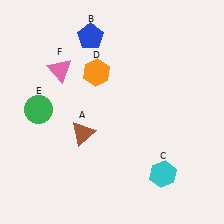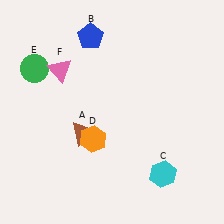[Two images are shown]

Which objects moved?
The objects that moved are: the orange hexagon (D), the green circle (E).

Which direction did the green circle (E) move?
The green circle (E) moved up.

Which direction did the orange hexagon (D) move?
The orange hexagon (D) moved down.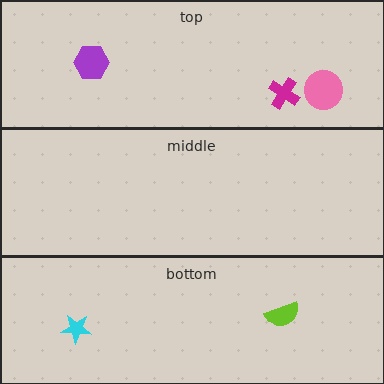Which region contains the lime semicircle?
The bottom region.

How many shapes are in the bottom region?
2.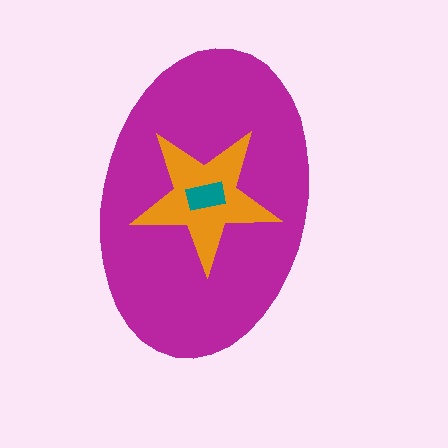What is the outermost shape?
The magenta ellipse.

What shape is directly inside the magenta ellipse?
The orange star.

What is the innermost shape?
The teal rectangle.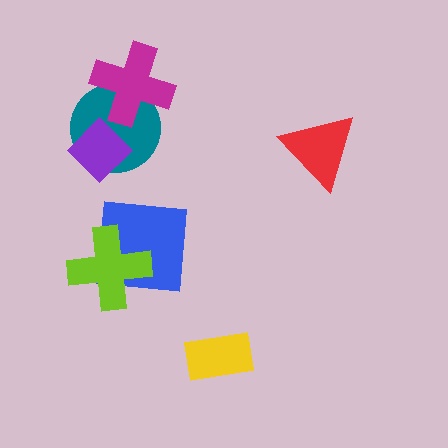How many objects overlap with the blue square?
1 object overlaps with the blue square.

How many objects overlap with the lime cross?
1 object overlaps with the lime cross.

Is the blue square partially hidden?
Yes, it is partially covered by another shape.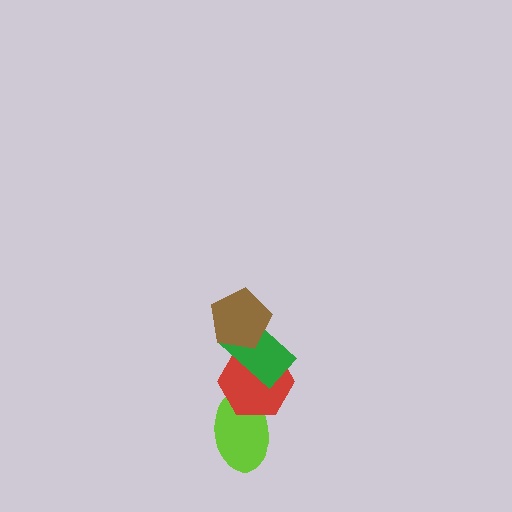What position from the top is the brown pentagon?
The brown pentagon is 1st from the top.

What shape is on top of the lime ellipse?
The red hexagon is on top of the lime ellipse.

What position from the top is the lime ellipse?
The lime ellipse is 4th from the top.